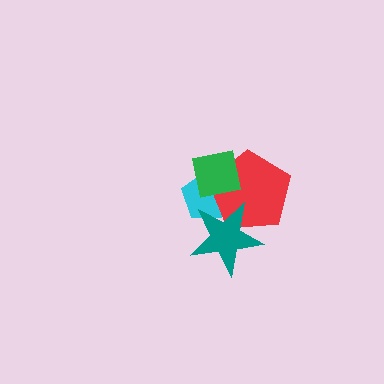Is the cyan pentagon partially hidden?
Yes, it is partially covered by another shape.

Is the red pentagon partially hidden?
Yes, it is partially covered by another shape.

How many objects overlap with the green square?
2 objects overlap with the green square.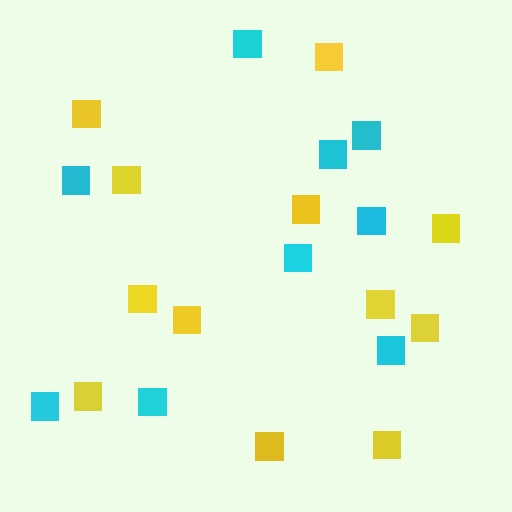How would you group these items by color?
There are 2 groups: one group of yellow squares (12) and one group of cyan squares (9).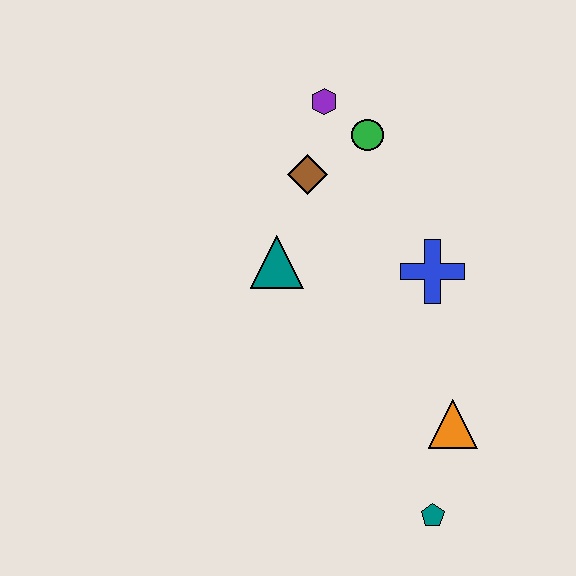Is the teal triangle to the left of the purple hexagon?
Yes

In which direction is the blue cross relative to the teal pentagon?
The blue cross is above the teal pentagon.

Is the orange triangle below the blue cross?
Yes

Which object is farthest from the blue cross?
The teal pentagon is farthest from the blue cross.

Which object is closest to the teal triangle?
The brown diamond is closest to the teal triangle.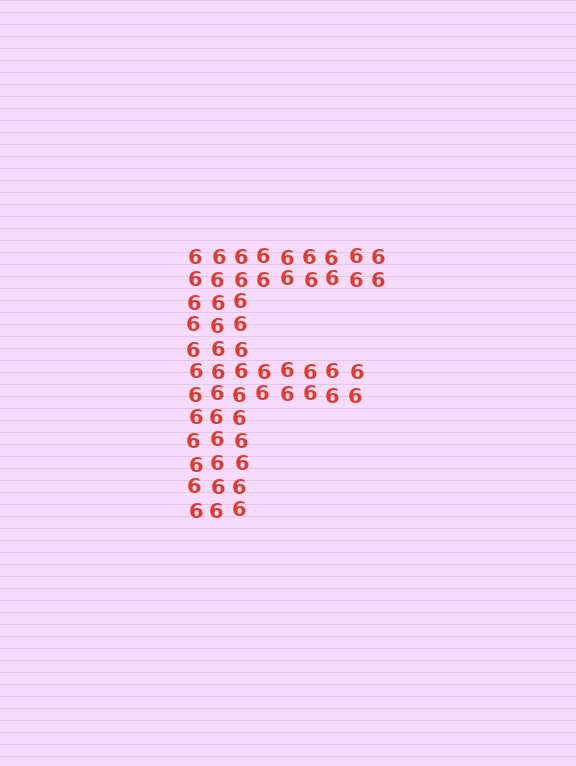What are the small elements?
The small elements are digit 6's.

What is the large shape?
The large shape is the letter F.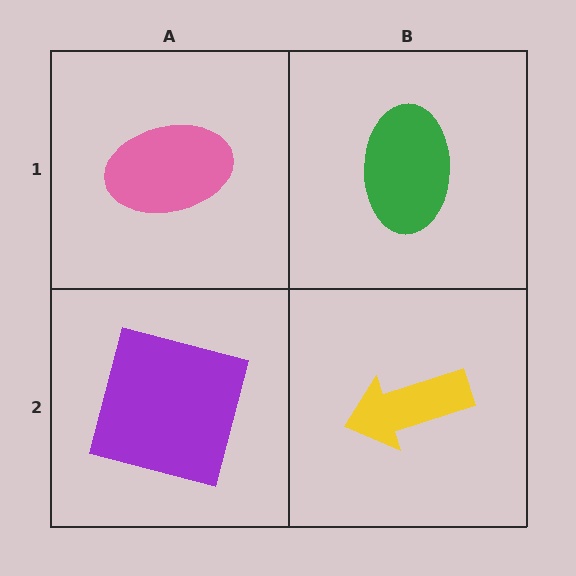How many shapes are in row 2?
2 shapes.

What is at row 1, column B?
A green ellipse.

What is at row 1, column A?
A pink ellipse.